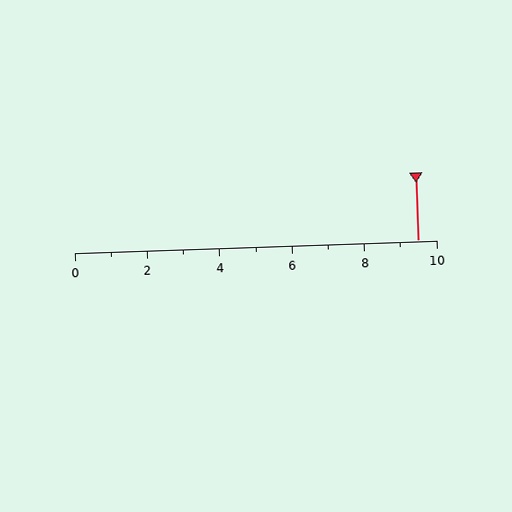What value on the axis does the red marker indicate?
The marker indicates approximately 9.5.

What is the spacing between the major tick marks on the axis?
The major ticks are spaced 2 apart.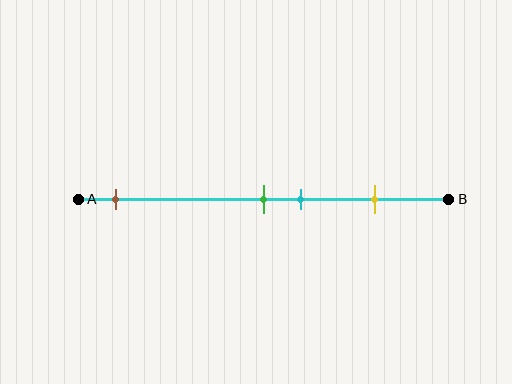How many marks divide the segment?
There are 4 marks dividing the segment.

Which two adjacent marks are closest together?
The green and cyan marks are the closest adjacent pair.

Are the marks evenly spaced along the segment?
No, the marks are not evenly spaced.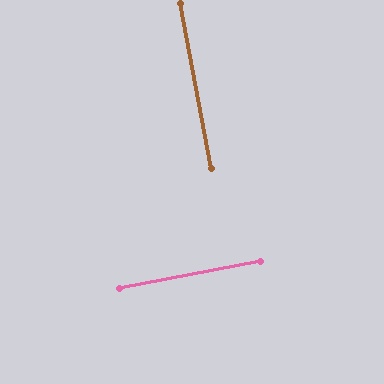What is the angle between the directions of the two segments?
Approximately 90 degrees.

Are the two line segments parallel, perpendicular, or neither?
Perpendicular — they meet at approximately 90°.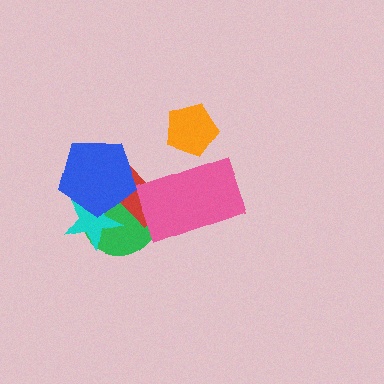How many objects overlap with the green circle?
4 objects overlap with the green circle.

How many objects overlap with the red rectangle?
4 objects overlap with the red rectangle.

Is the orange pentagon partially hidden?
No, no other shape covers it.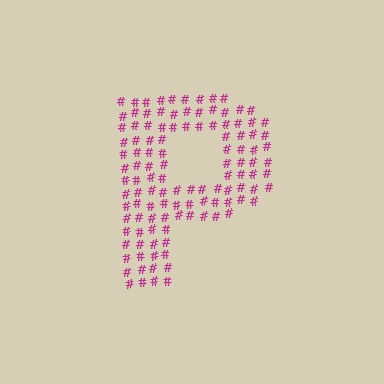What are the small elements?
The small elements are hash symbols.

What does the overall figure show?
The overall figure shows the letter P.